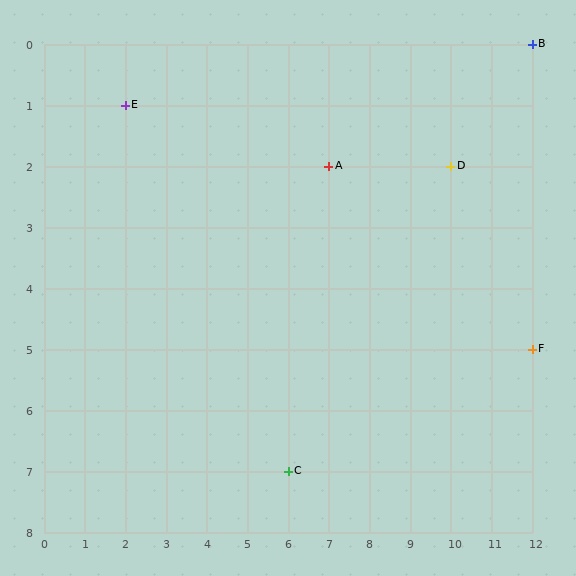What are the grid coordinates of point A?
Point A is at grid coordinates (7, 2).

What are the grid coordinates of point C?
Point C is at grid coordinates (6, 7).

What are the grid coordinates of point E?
Point E is at grid coordinates (2, 1).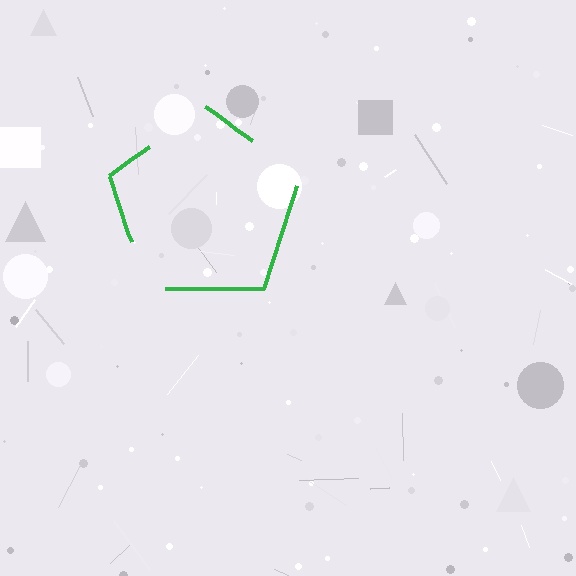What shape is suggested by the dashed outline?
The dashed outline suggests a pentagon.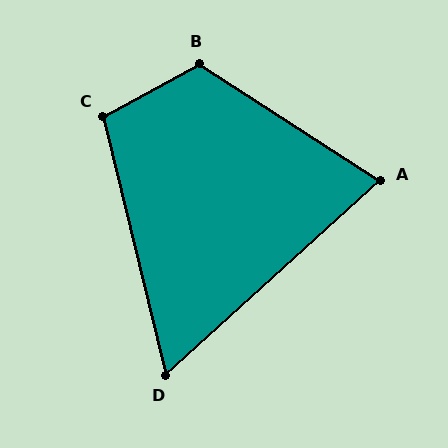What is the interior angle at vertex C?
Approximately 105 degrees (obtuse).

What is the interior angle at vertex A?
Approximately 75 degrees (acute).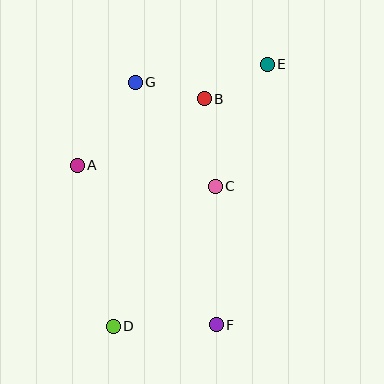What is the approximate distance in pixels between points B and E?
The distance between B and E is approximately 72 pixels.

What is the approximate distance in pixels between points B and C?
The distance between B and C is approximately 88 pixels.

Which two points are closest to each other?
Points B and G are closest to each other.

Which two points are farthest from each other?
Points D and E are farthest from each other.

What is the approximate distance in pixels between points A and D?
The distance between A and D is approximately 165 pixels.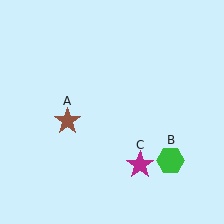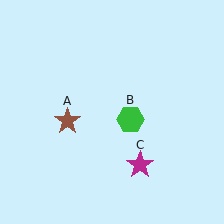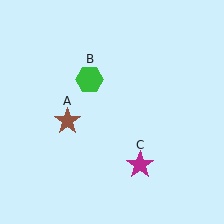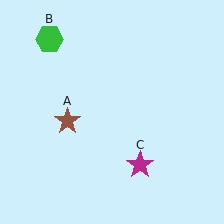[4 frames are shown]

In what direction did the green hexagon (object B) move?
The green hexagon (object B) moved up and to the left.